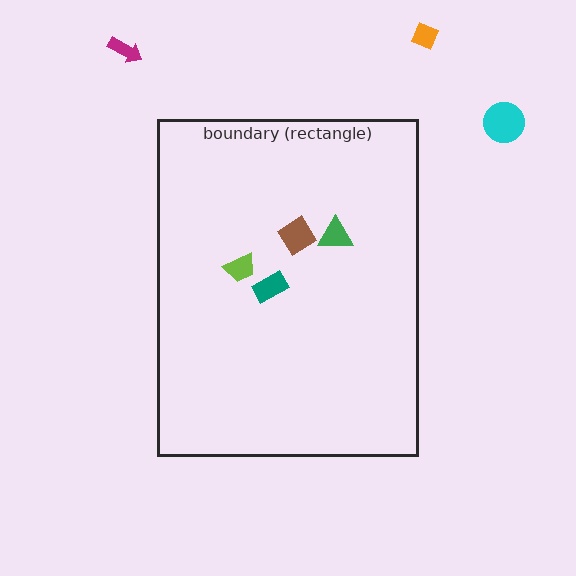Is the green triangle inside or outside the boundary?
Inside.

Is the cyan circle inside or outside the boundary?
Outside.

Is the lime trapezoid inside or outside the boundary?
Inside.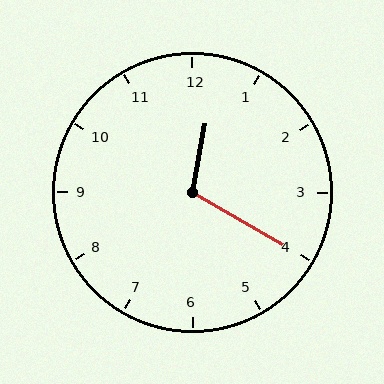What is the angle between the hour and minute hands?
Approximately 110 degrees.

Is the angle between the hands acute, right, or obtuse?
It is obtuse.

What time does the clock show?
12:20.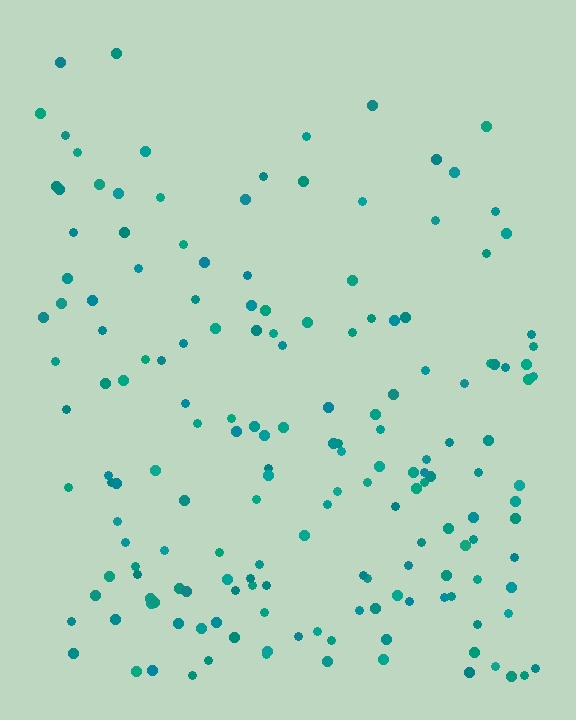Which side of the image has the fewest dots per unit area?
The top.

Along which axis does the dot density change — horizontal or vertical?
Vertical.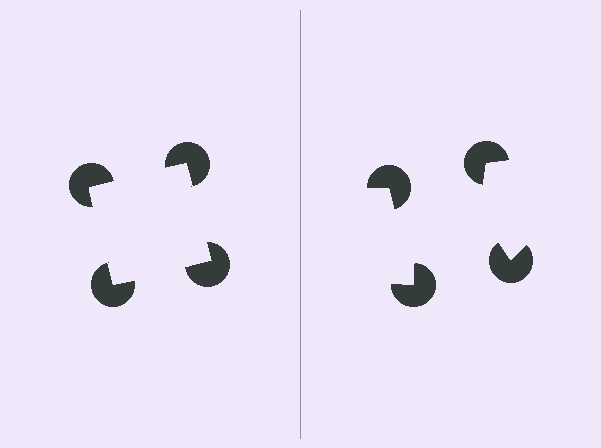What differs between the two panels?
The pac-man discs are positioned identically on both sides; only the wedge orientations differ. On the left they align to a square; on the right they are misaligned.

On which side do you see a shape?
An illusory square appears on the left side. On the right side the wedge cuts are rotated, so no coherent shape forms.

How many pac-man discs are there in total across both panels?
8 — 4 on each side.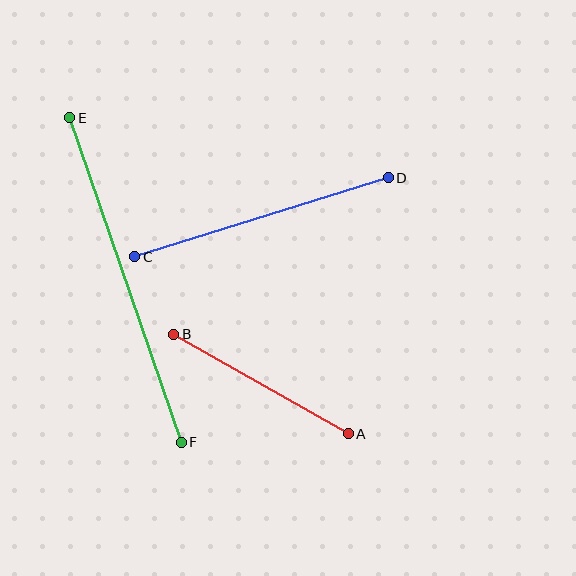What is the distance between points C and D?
The distance is approximately 265 pixels.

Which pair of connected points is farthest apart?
Points E and F are farthest apart.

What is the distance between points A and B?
The distance is approximately 201 pixels.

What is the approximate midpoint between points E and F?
The midpoint is at approximately (125, 280) pixels.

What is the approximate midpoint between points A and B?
The midpoint is at approximately (261, 384) pixels.